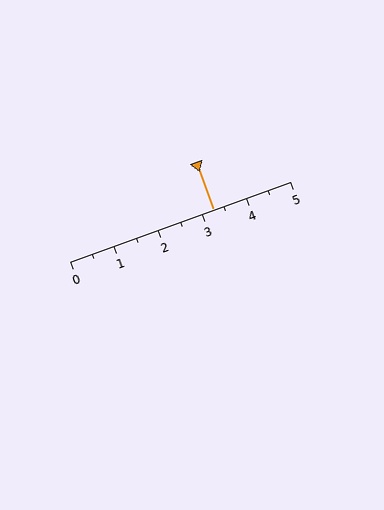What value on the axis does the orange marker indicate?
The marker indicates approximately 3.2.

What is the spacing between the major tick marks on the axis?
The major ticks are spaced 1 apart.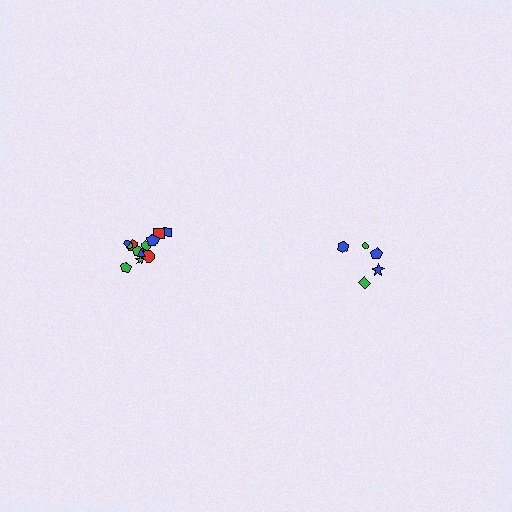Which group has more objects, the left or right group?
The left group.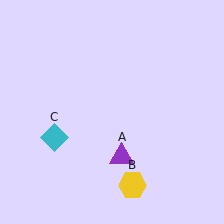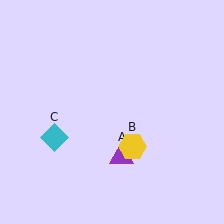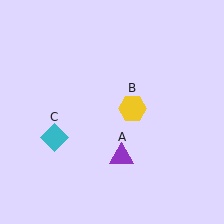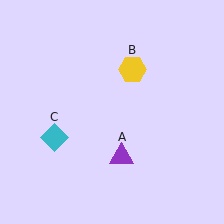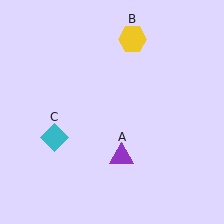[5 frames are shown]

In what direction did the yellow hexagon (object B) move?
The yellow hexagon (object B) moved up.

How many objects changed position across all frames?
1 object changed position: yellow hexagon (object B).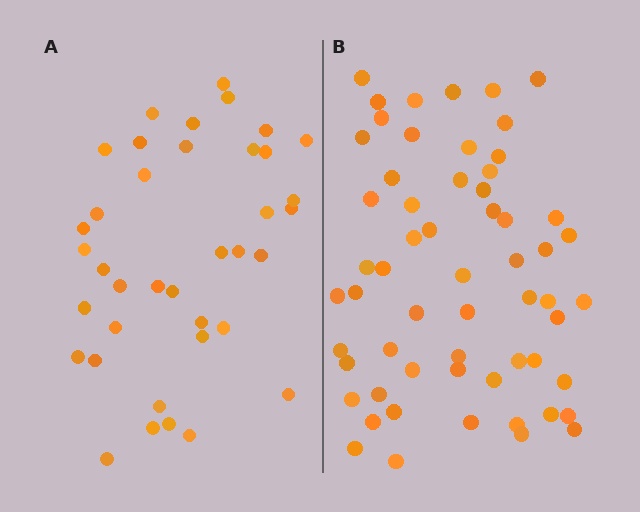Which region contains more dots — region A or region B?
Region B (the right region) has more dots.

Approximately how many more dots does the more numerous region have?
Region B has approximately 20 more dots than region A.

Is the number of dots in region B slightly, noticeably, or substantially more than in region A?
Region B has substantially more. The ratio is roughly 1.6 to 1.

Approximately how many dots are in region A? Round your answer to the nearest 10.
About 40 dots. (The exact count is 38, which rounds to 40.)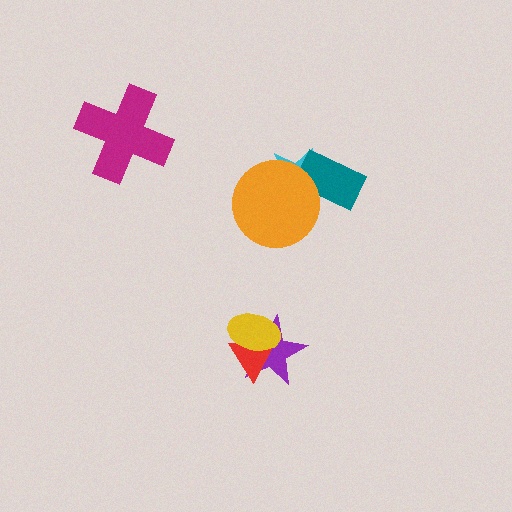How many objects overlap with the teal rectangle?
2 objects overlap with the teal rectangle.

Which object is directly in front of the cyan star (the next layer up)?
The teal rectangle is directly in front of the cyan star.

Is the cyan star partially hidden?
Yes, it is partially covered by another shape.